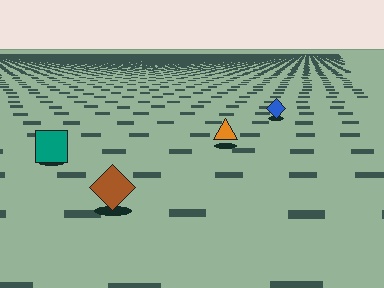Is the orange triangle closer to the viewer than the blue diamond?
Yes. The orange triangle is closer — you can tell from the texture gradient: the ground texture is coarser near it.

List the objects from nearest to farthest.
From nearest to farthest: the brown diamond, the teal square, the orange triangle, the blue diamond.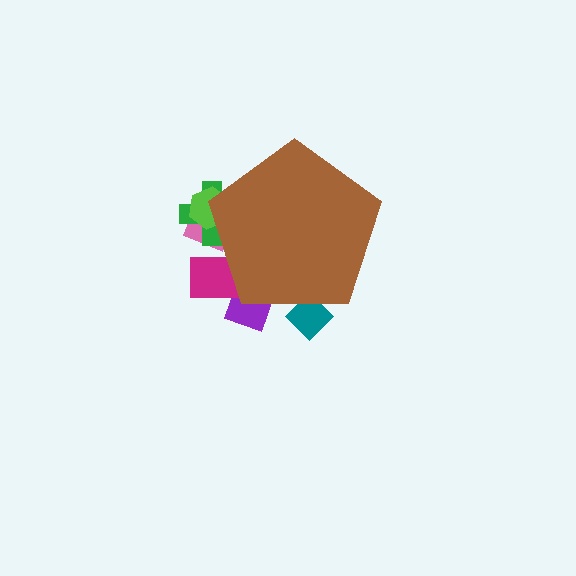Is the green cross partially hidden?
Yes, the green cross is partially hidden behind the brown pentagon.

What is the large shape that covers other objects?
A brown pentagon.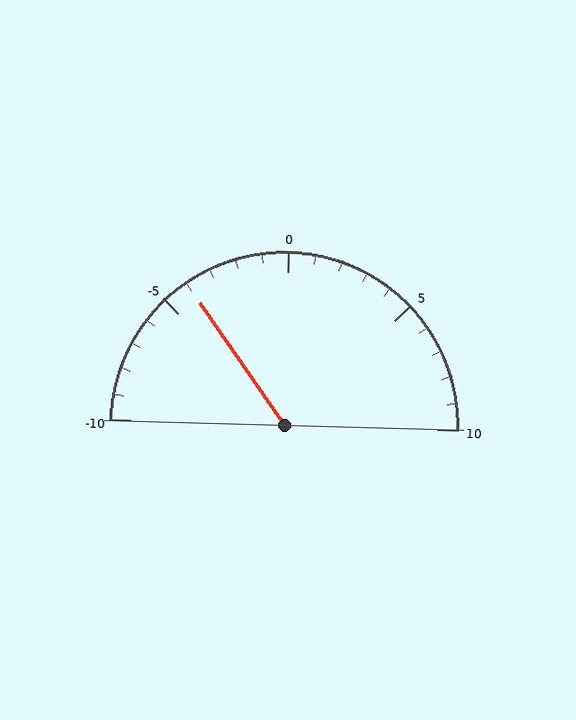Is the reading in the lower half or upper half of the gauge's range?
The reading is in the lower half of the range (-10 to 10).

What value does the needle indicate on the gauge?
The needle indicates approximately -4.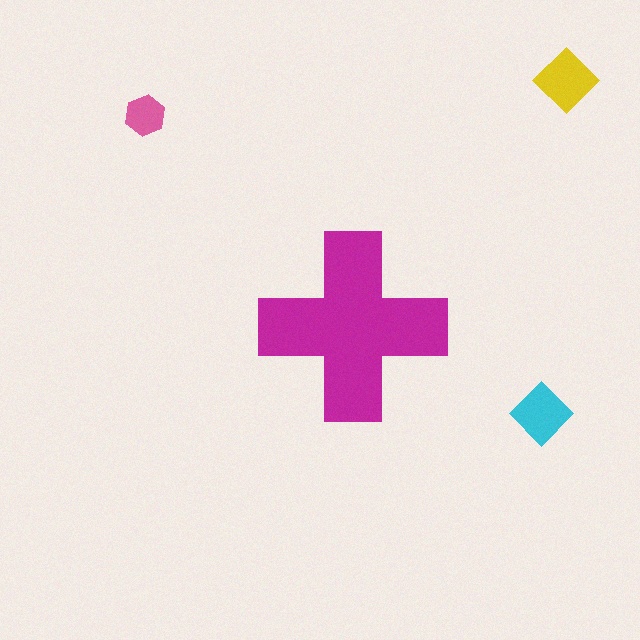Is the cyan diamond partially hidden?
No, the cyan diamond is fully visible.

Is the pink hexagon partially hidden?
No, the pink hexagon is fully visible.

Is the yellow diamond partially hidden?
No, the yellow diamond is fully visible.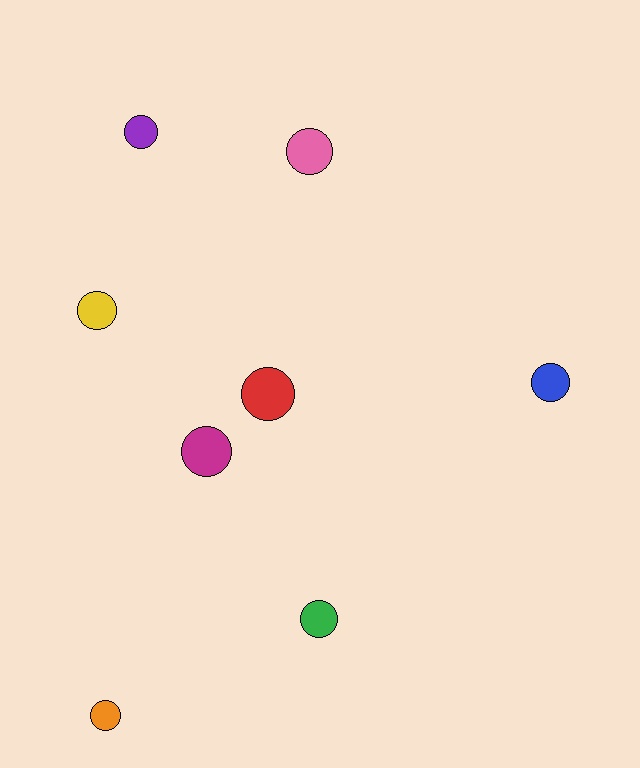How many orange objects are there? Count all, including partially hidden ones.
There is 1 orange object.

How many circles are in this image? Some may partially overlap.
There are 8 circles.